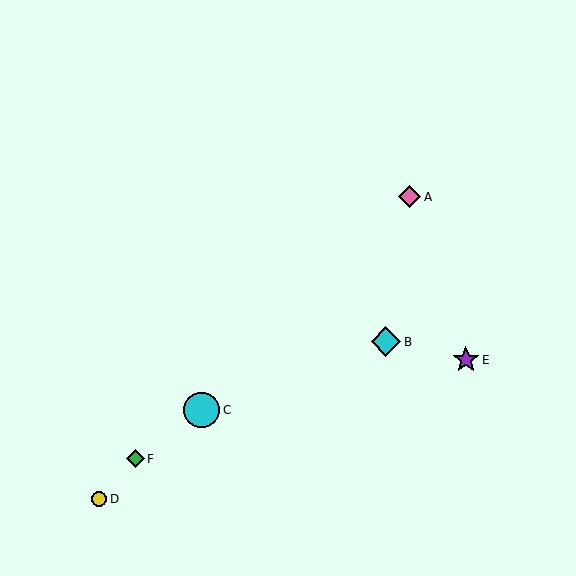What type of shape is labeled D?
Shape D is a yellow circle.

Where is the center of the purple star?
The center of the purple star is at (466, 360).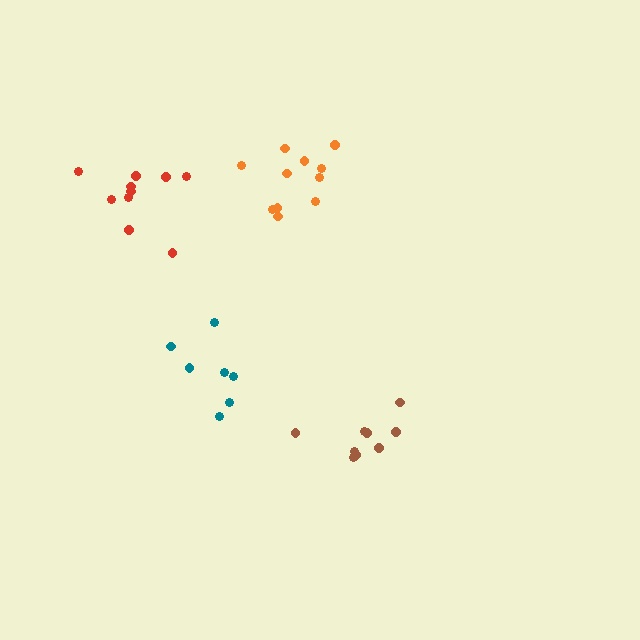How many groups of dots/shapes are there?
There are 4 groups.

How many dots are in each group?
Group 1: 7 dots, Group 2: 9 dots, Group 3: 11 dots, Group 4: 10 dots (37 total).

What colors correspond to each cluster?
The clusters are colored: teal, brown, orange, red.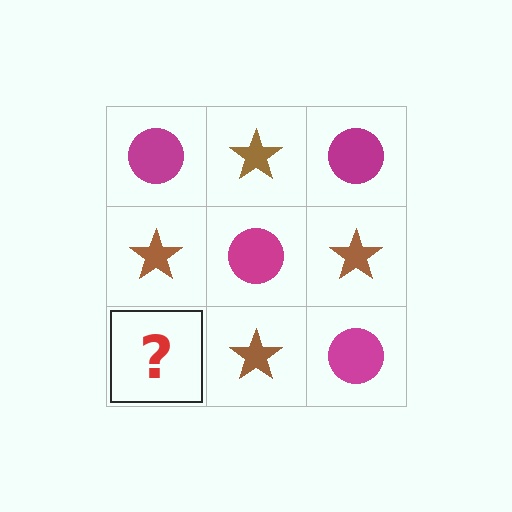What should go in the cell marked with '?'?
The missing cell should contain a magenta circle.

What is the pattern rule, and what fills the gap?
The rule is that it alternates magenta circle and brown star in a checkerboard pattern. The gap should be filled with a magenta circle.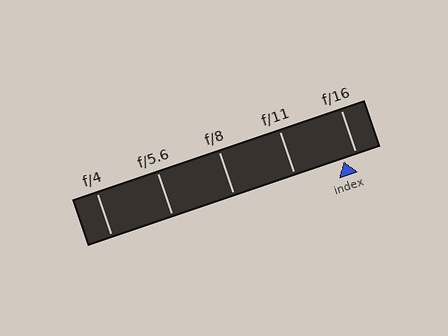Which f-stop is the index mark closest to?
The index mark is closest to f/16.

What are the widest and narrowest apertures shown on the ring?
The widest aperture shown is f/4 and the narrowest is f/16.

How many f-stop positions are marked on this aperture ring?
There are 5 f-stop positions marked.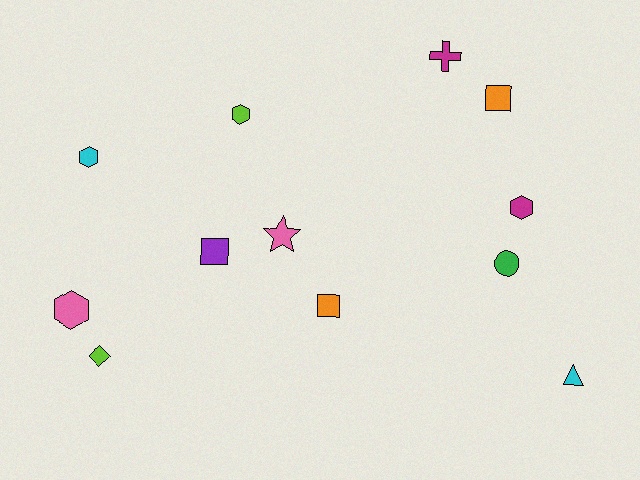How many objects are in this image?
There are 12 objects.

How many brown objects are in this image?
There are no brown objects.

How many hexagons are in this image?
There are 4 hexagons.